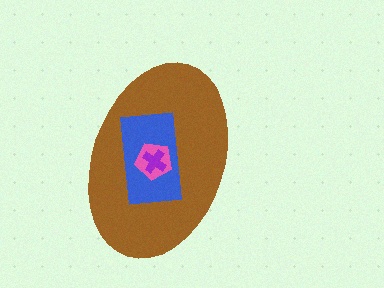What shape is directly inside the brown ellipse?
The blue rectangle.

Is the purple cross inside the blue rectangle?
Yes.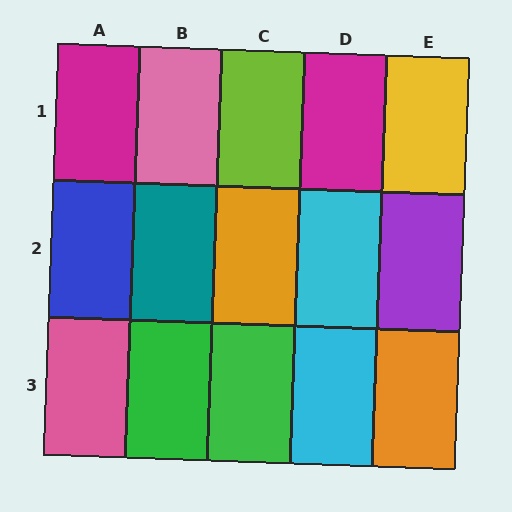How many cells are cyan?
2 cells are cyan.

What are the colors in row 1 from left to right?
Magenta, pink, lime, magenta, yellow.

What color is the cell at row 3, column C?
Green.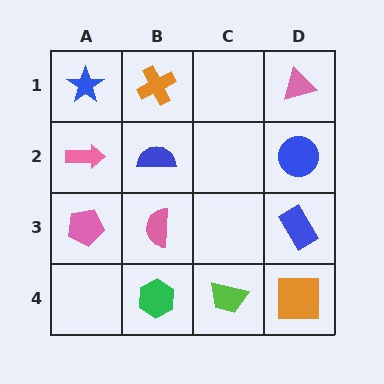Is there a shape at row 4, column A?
No, that cell is empty.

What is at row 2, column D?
A blue circle.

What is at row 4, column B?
A green hexagon.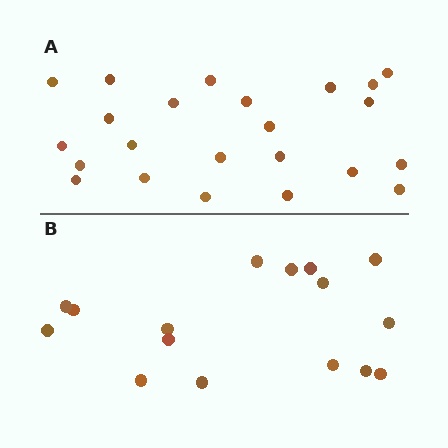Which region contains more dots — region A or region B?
Region A (the top region) has more dots.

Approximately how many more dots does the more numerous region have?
Region A has roughly 8 or so more dots than region B.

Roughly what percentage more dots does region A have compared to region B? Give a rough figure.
About 45% more.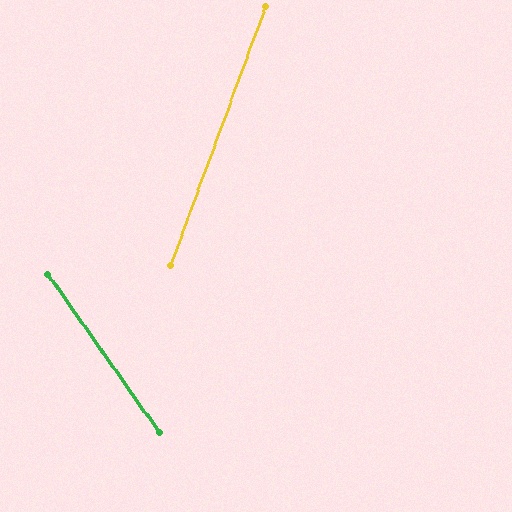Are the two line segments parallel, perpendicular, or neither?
Neither parallel nor perpendicular — they differ by about 55°.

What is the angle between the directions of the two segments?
Approximately 55 degrees.